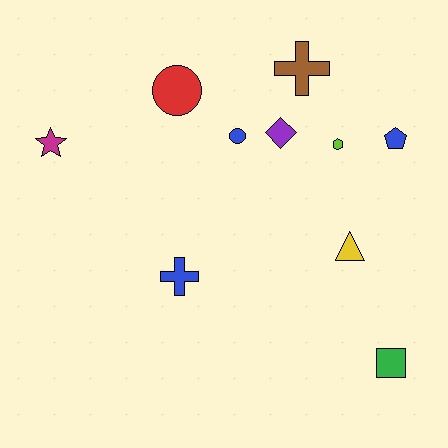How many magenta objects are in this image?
There is 1 magenta object.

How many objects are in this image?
There are 10 objects.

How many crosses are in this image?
There are 2 crosses.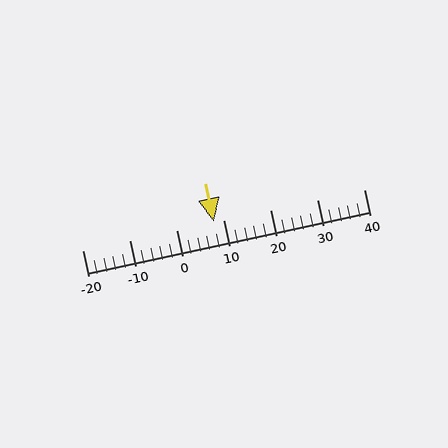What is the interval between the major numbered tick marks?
The major tick marks are spaced 10 units apart.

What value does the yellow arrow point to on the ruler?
The yellow arrow points to approximately 8.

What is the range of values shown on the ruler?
The ruler shows values from -20 to 40.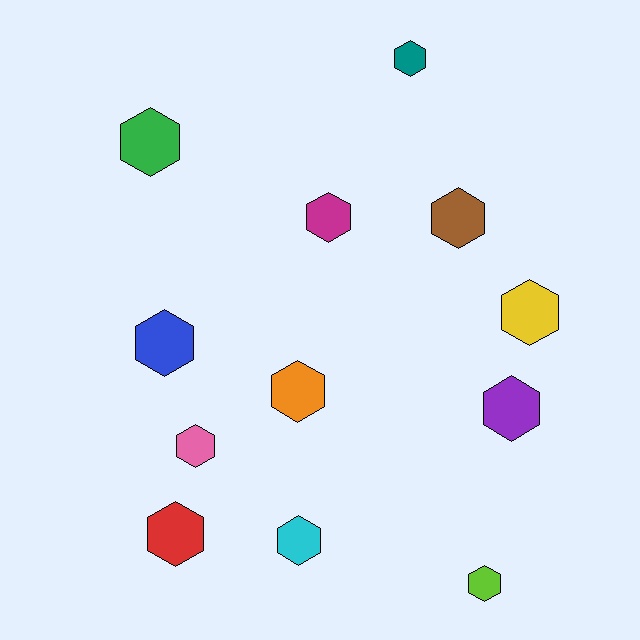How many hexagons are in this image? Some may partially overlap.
There are 12 hexagons.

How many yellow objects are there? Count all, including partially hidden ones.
There is 1 yellow object.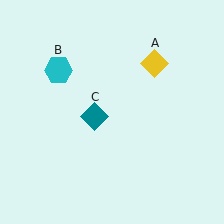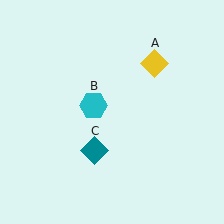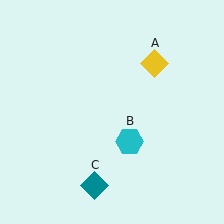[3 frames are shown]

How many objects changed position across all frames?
2 objects changed position: cyan hexagon (object B), teal diamond (object C).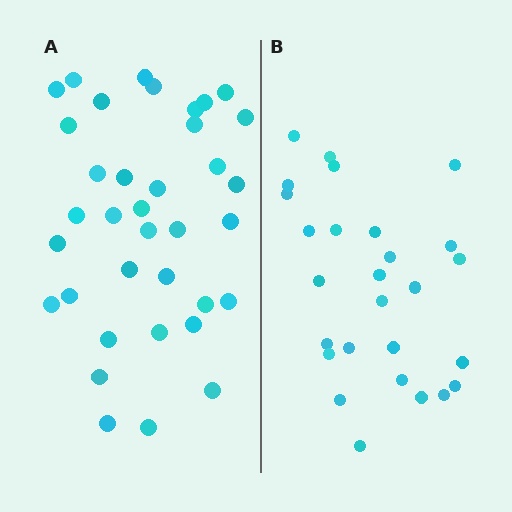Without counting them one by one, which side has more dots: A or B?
Region A (the left region) has more dots.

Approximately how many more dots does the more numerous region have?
Region A has roughly 8 or so more dots than region B.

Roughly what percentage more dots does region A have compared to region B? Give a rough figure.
About 35% more.